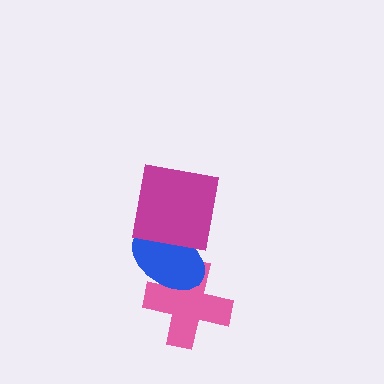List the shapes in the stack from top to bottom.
From top to bottom: the magenta square, the blue ellipse, the pink cross.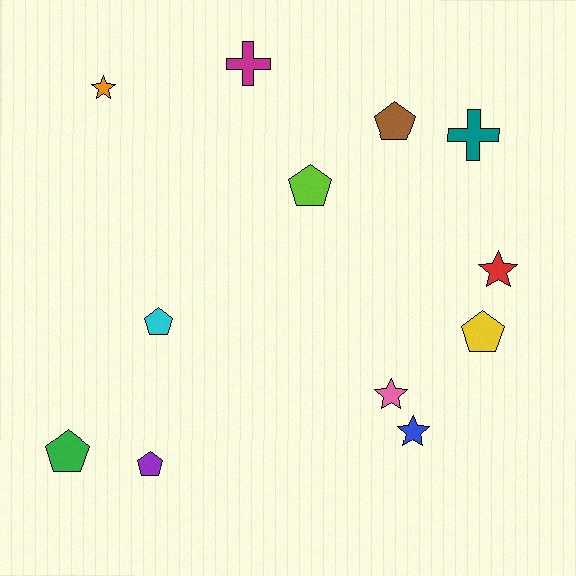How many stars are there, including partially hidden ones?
There are 4 stars.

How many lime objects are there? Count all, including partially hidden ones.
There is 1 lime object.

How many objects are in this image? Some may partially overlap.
There are 12 objects.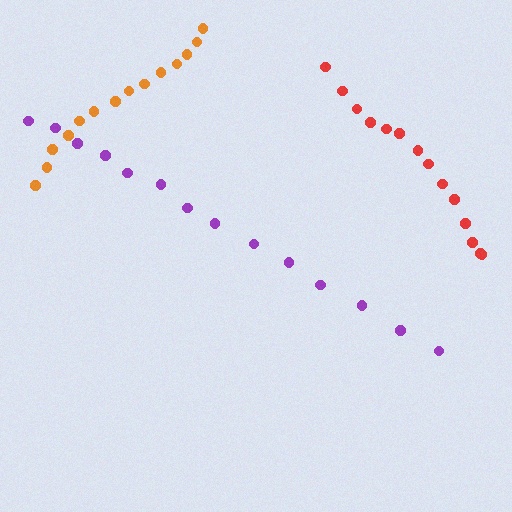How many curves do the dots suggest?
There are 3 distinct paths.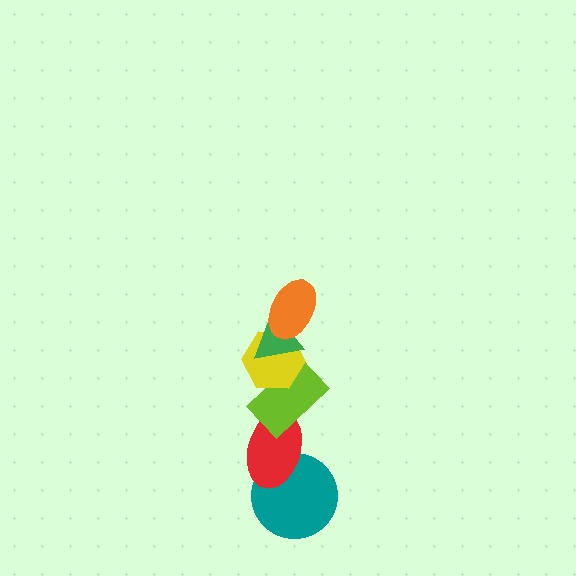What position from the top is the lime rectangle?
The lime rectangle is 4th from the top.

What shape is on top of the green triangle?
The orange ellipse is on top of the green triangle.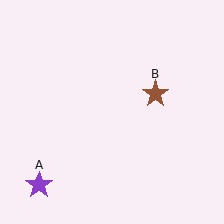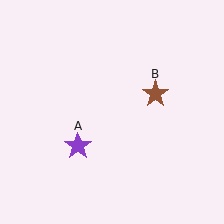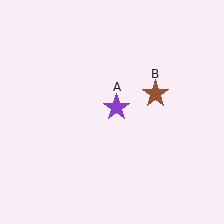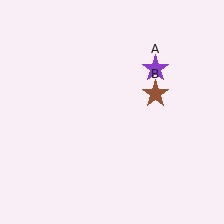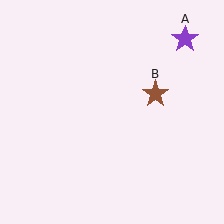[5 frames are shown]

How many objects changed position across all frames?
1 object changed position: purple star (object A).